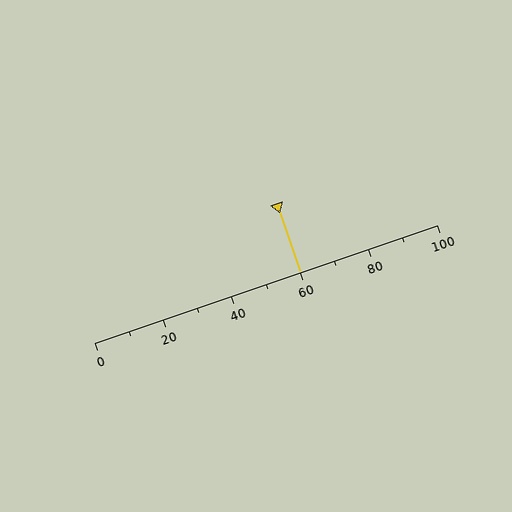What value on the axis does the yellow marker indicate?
The marker indicates approximately 60.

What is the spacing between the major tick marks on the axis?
The major ticks are spaced 20 apart.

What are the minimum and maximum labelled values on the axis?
The axis runs from 0 to 100.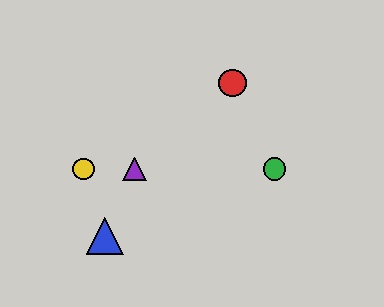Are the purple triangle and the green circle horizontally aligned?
Yes, both are at y≈169.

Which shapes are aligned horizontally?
The green circle, the yellow circle, the purple triangle are aligned horizontally.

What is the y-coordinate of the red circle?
The red circle is at y≈83.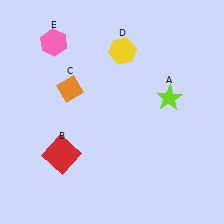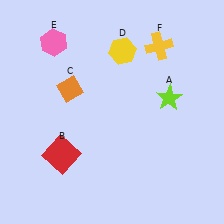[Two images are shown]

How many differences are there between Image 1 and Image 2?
There is 1 difference between the two images.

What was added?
A yellow cross (F) was added in Image 2.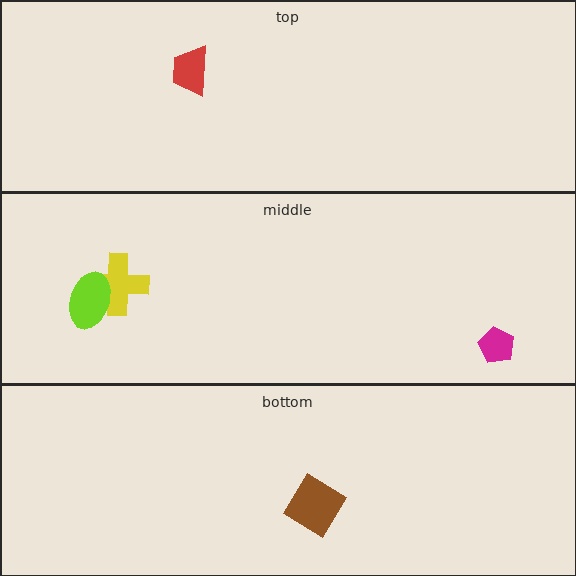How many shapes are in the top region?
1.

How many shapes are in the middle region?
3.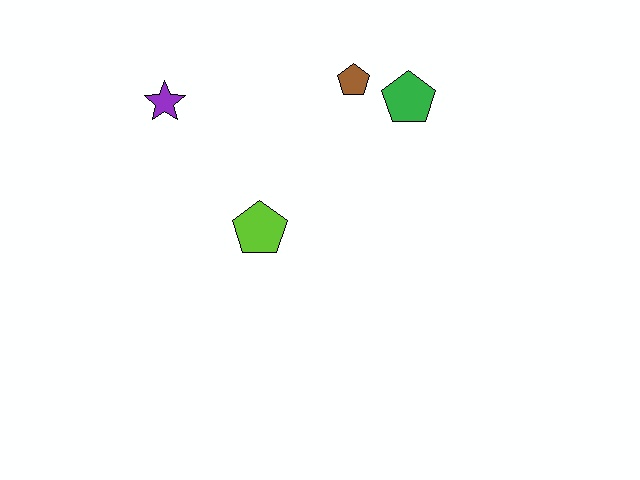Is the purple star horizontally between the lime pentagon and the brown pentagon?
No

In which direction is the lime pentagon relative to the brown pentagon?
The lime pentagon is below the brown pentagon.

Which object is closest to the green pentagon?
The brown pentagon is closest to the green pentagon.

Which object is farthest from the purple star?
The green pentagon is farthest from the purple star.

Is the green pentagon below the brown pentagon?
Yes